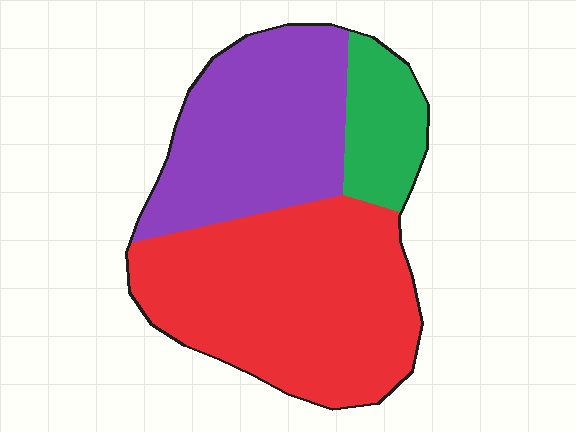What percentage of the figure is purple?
Purple takes up between a third and a half of the figure.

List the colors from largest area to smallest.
From largest to smallest: red, purple, green.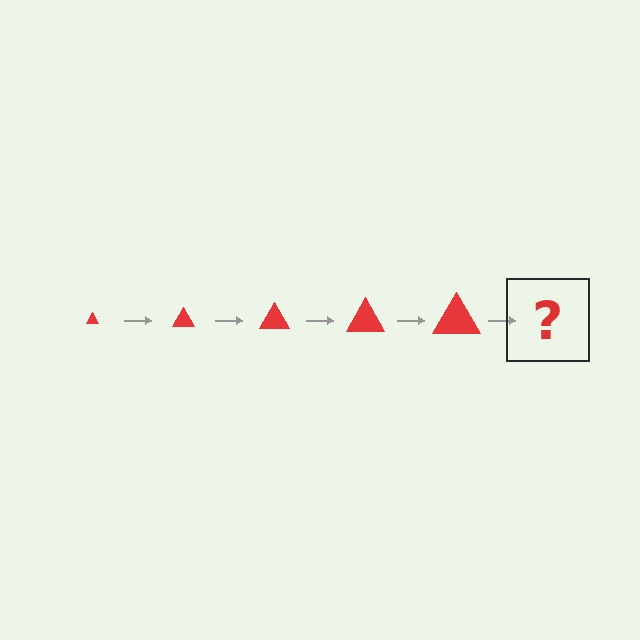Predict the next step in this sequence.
The next step is a red triangle, larger than the previous one.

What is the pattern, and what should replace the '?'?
The pattern is that the triangle gets progressively larger each step. The '?' should be a red triangle, larger than the previous one.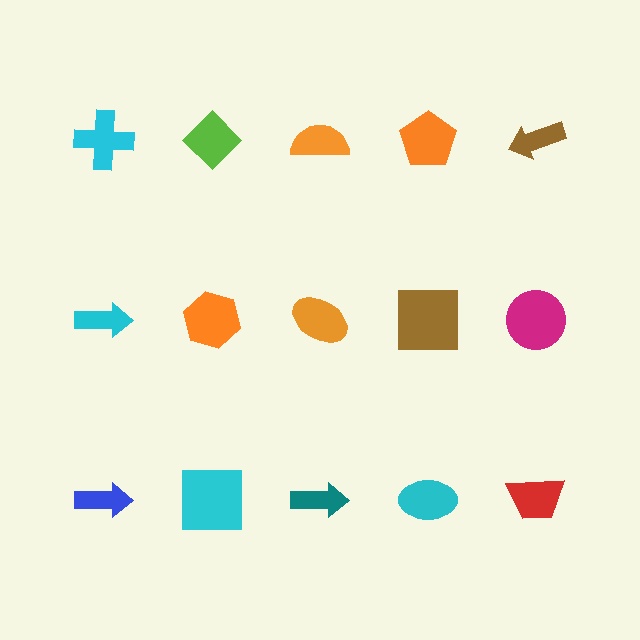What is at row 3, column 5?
A red trapezoid.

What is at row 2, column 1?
A cyan arrow.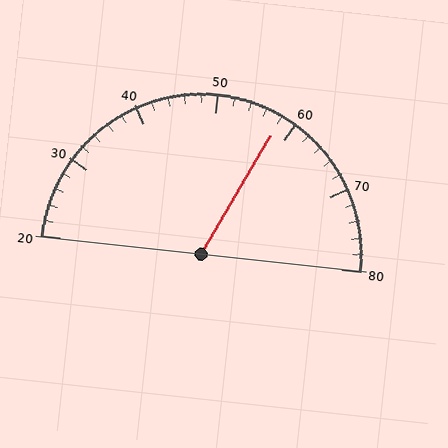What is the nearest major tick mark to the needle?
The nearest major tick mark is 60.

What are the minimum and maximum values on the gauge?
The gauge ranges from 20 to 80.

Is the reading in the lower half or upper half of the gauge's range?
The reading is in the upper half of the range (20 to 80).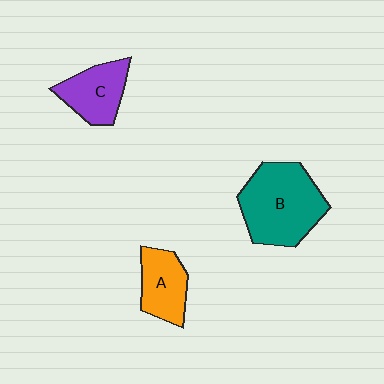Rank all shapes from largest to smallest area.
From largest to smallest: B (teal), C (purple), A (orange).